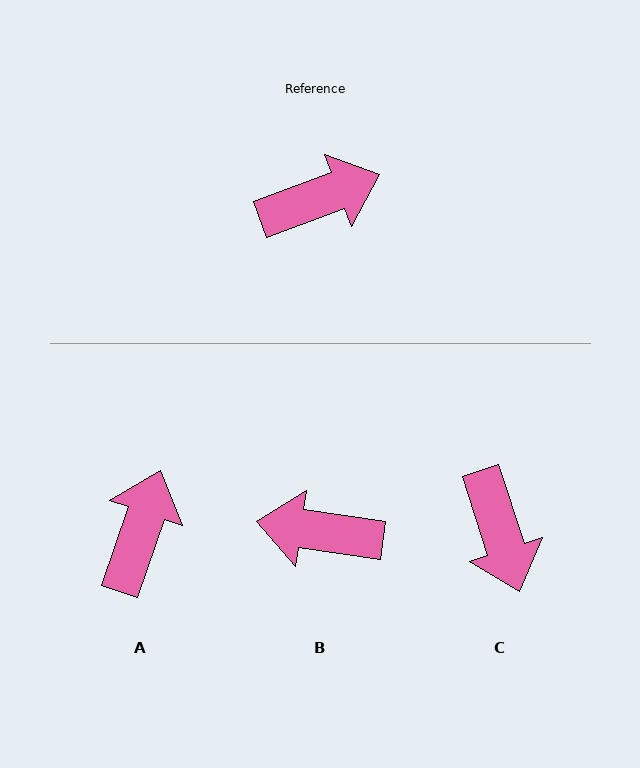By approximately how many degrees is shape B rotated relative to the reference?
Approximately 151 degrees counter-clockwise.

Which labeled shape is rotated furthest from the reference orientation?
B, about 151 degrees away.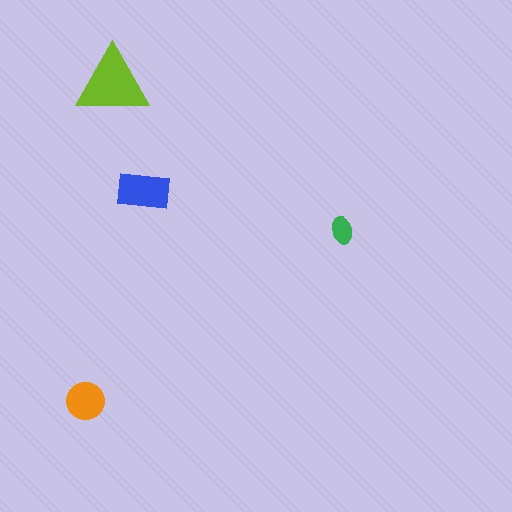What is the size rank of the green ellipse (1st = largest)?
4th.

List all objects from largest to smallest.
The lime triangle, the blue rectangle, the orange circle, the green ellipse.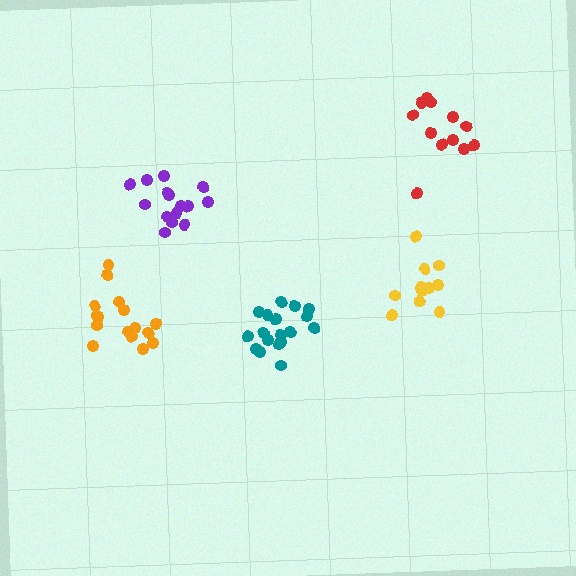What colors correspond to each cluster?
The clusters are colored: teal, red, orange, yellow, purple.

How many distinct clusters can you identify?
There are 5 distinct clusters.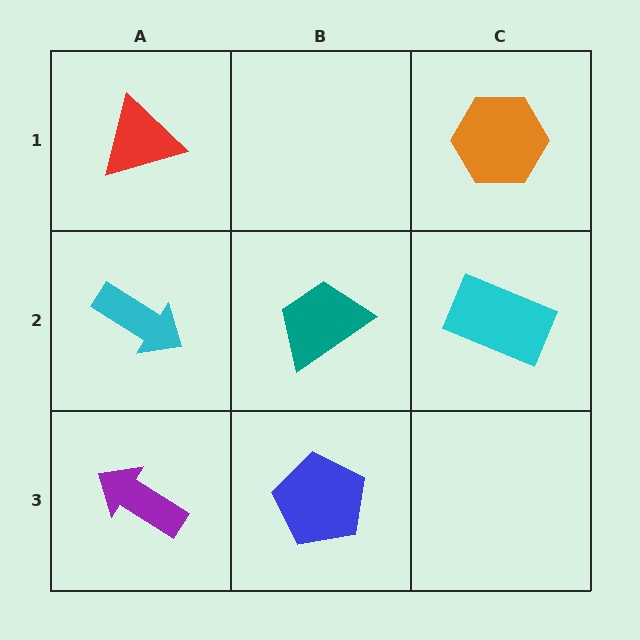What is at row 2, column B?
A teal trapezoid.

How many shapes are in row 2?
3 shapes.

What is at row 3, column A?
A purple arrow.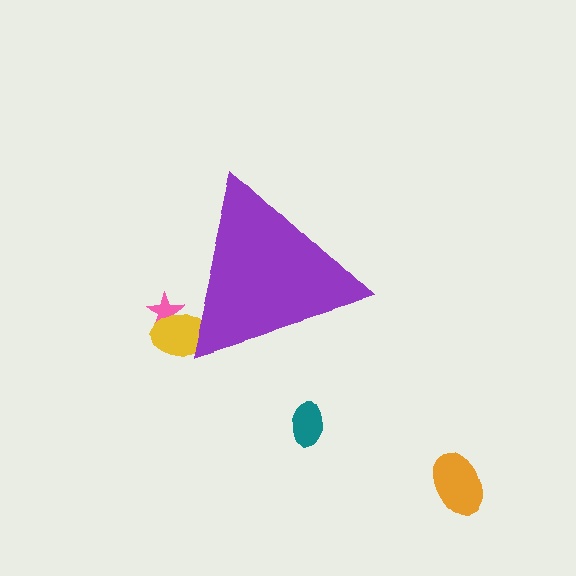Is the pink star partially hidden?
Yes, the pink star is partially hidden behind the purple triangle.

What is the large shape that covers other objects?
A purple triangle.